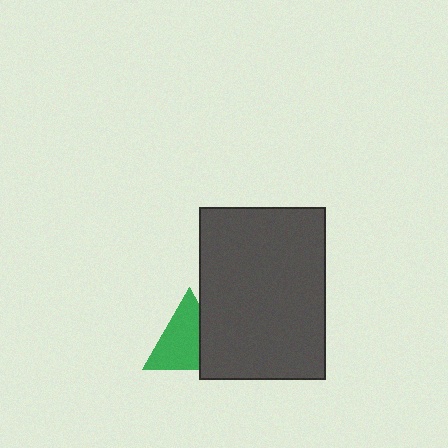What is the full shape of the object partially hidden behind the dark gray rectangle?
The partially hidden object is a green triangle.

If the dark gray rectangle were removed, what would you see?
You would see the complete green triangle.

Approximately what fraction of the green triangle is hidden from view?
Roughly 30% of the green triangle is hidden behind the dark gray rectangle.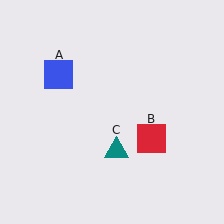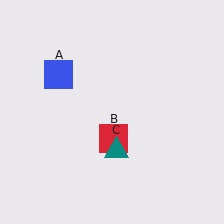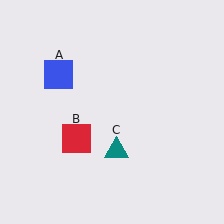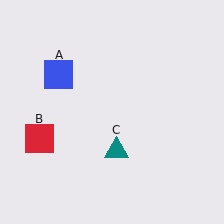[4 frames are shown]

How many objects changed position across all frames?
1 object changed position: red square (object B).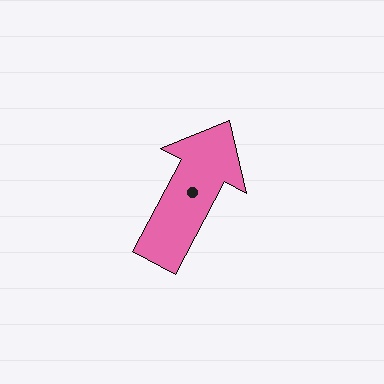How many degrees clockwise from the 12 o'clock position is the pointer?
Approximately 28 degrees.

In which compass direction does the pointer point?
Northeast.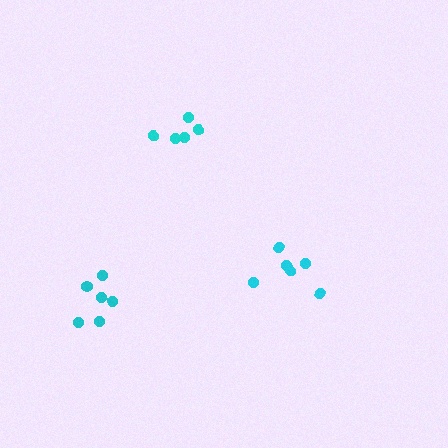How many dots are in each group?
Group 1: 6 dots, Group 2: 6 dots, Group 3: 5 dots (17 total).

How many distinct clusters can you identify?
There are 3 distinct clusters.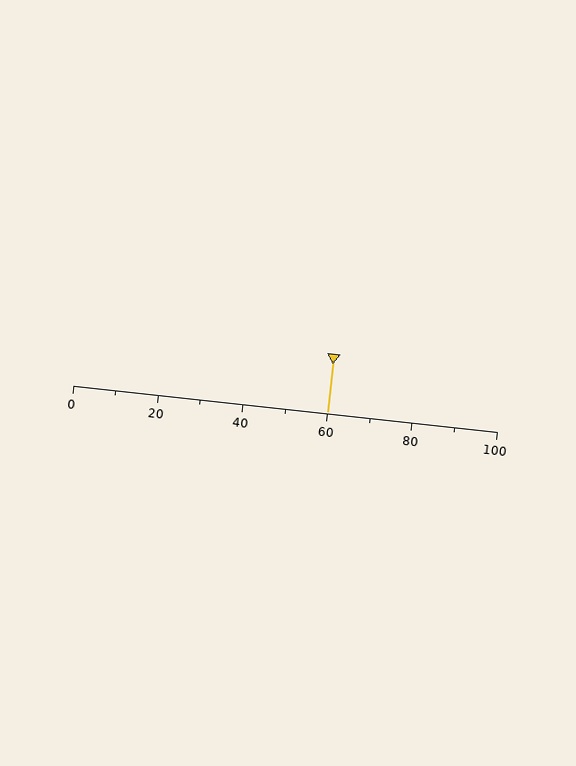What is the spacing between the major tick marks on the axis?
The major ticks are spaced 20 apart.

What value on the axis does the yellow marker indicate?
The marker indicates approximately 60.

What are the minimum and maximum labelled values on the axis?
The axis runs from 0 to 100.